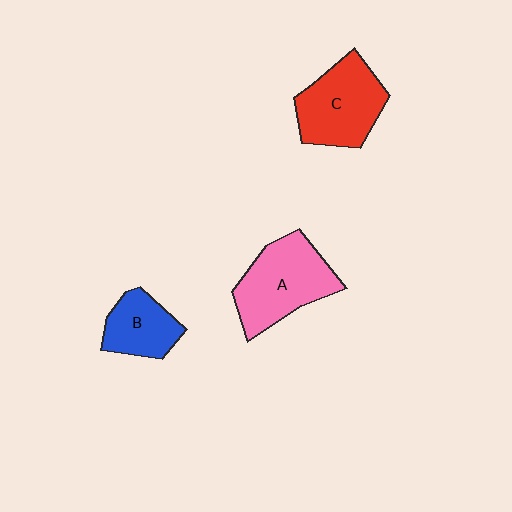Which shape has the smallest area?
Shape B (blue).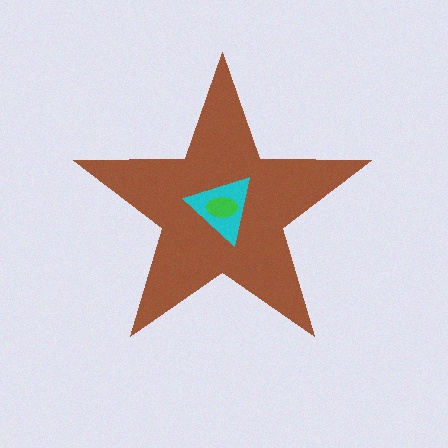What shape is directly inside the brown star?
The cyan triangle.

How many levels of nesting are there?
3.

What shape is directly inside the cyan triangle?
The green ellipse.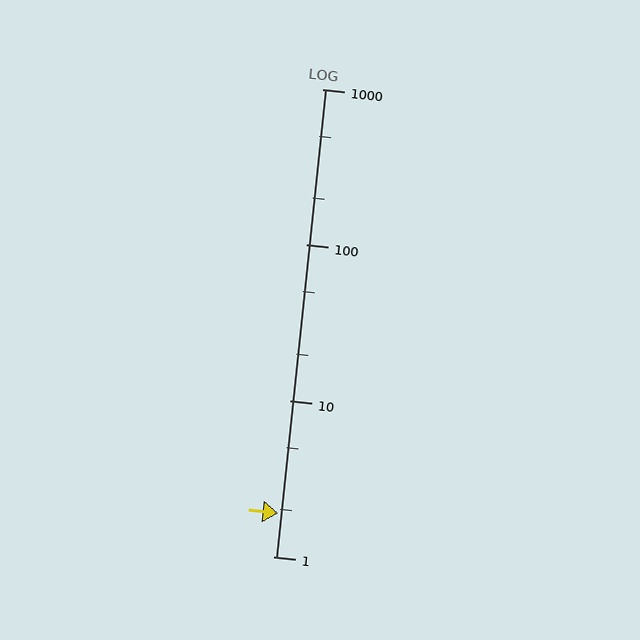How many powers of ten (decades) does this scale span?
The scale spans 3 decades, from 1 to 1000.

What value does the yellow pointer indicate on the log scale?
The pointer indicates approximately 1.9.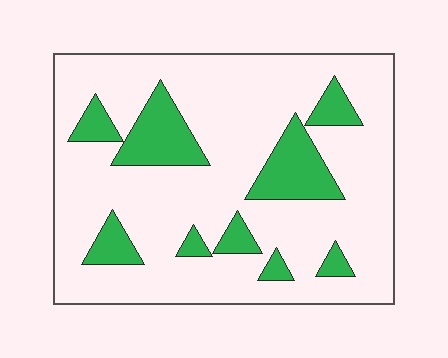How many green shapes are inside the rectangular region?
9.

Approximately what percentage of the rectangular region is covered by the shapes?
Approximately 20%.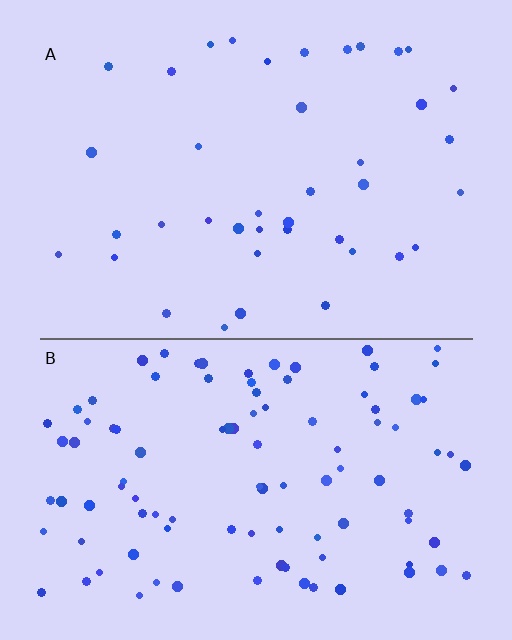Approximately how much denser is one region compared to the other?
Approximately 2.5× — region B over region A.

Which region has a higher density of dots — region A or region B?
B (the bottom).